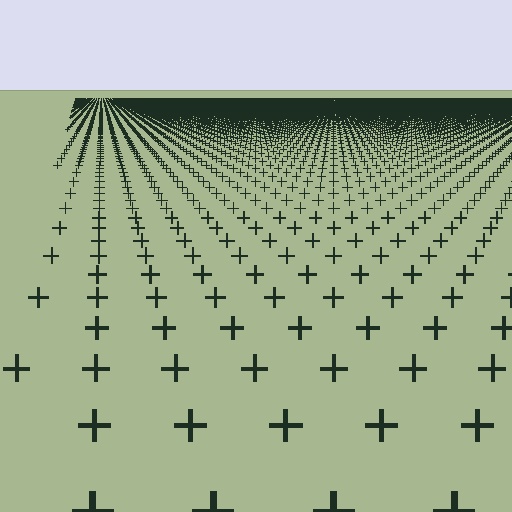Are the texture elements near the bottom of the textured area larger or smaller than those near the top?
Larger. Near the bottom, elements are closer to the viewer and appear at a bigger on-screen size.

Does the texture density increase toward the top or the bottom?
Density increases toward the top.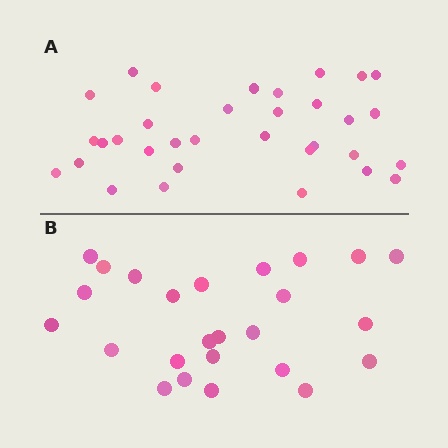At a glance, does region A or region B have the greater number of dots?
Region A (the top region) has more dots.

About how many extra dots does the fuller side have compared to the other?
Region A has roughly 8 or so more dots than region B.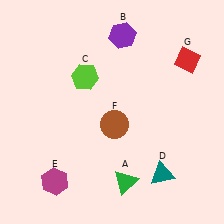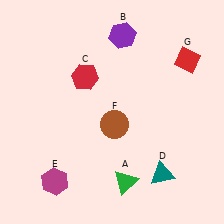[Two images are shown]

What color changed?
The hexagon (C) changed from lime in Image 1 to red in Image 2.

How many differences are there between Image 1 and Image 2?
There is 1 difference between the two images.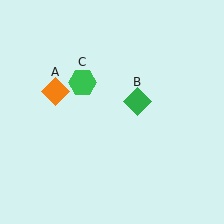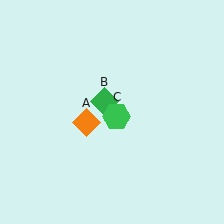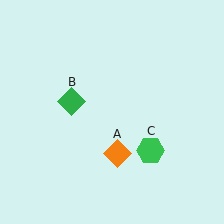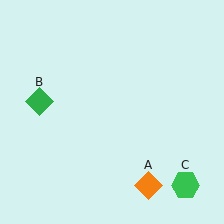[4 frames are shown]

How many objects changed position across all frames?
3 objects changed position: orange diamond (object A), green diamond (object B), green hexagon (object C).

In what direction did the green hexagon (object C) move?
The green hexagon (object C) moved down and to the right.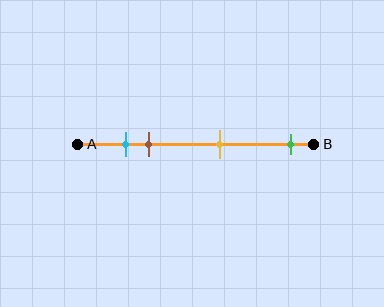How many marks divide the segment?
There are 4 marks dividing the segment.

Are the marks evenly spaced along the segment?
No, the marks are not evenly spaced.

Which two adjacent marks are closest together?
The cyan and brown marks are the closest adjacent pair.